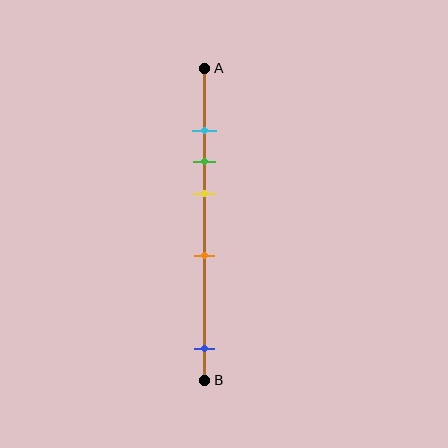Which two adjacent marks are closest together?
The cyan and green marks are the closest adjacent pair.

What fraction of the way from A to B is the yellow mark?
The yellow mark is approximately 40% (0.4) of the way from A to B.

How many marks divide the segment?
There are 5 marks dividing the segment.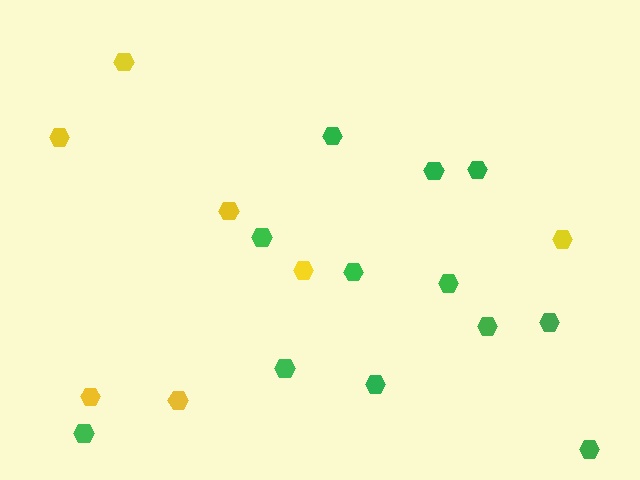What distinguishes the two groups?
There are 2 groups: one group of green hexagons (12) and one group of yellow hexagons (7).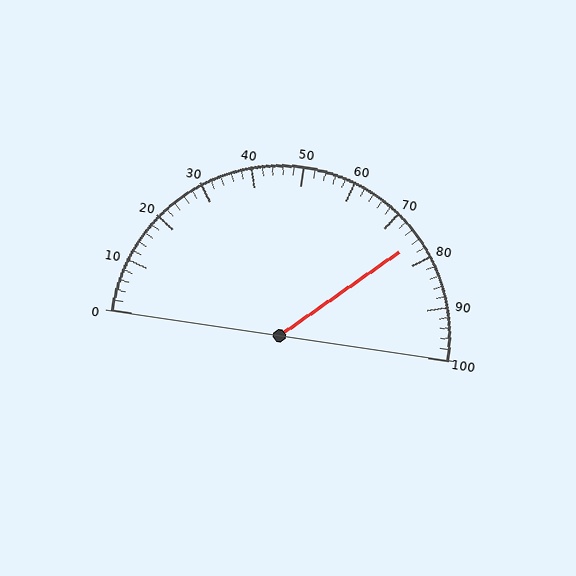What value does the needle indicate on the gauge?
The needle indicates approximately 76.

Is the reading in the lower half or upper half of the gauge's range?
The reading is in the upper half of the range (0 to 100).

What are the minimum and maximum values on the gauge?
The gauge ranges from 0 to 100.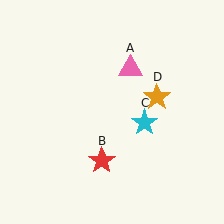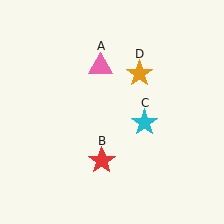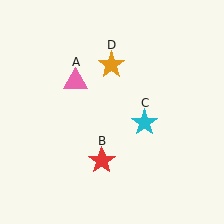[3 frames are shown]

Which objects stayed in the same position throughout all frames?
Red star (object B) and cyan star (object C) remained stationary.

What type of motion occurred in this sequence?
The pink triangle (object A), orange star (object D) rotated counterclockwise around the center of the scene.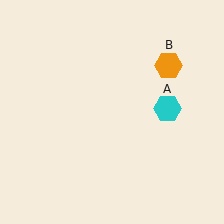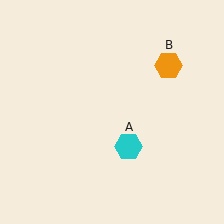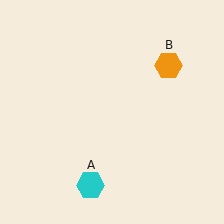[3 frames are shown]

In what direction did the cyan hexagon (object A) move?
The cyan hexagon (object A) moved down and to the left.